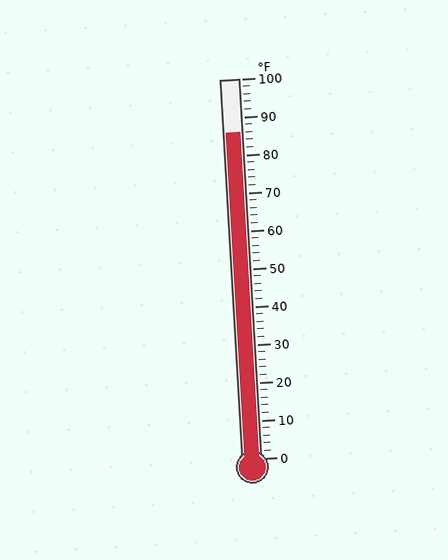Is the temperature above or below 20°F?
The temperature is above 20°F.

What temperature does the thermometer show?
The thermometer shows approximately 86°F.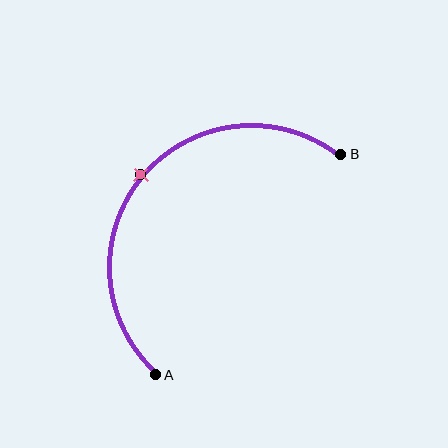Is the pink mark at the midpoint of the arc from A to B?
Yes. The pink mark lies on the arc at equal arc-length from both A and B — it is the arc midpoint.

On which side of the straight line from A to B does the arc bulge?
The arc bulges above and to the left of the straight line connecting A and B.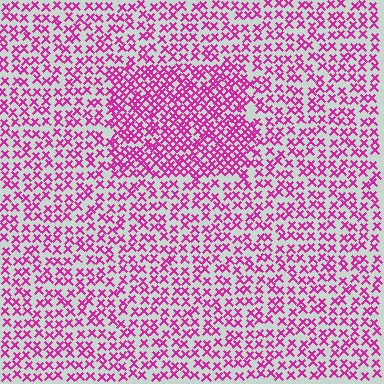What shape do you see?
I see a rectangle.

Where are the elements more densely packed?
The elements are more densely packed inside the rectangle boundary.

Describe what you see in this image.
The image contains small magenta elements arranged at two different densities. A rectangle-shaped region is visible where the elements are more densely packed than the surrounding area.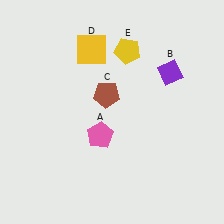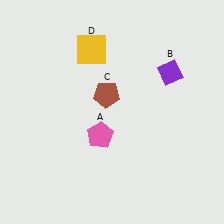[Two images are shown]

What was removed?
The yellow pentagon (E) was removed in Image 2.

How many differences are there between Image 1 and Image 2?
There is 1 difference between the two images.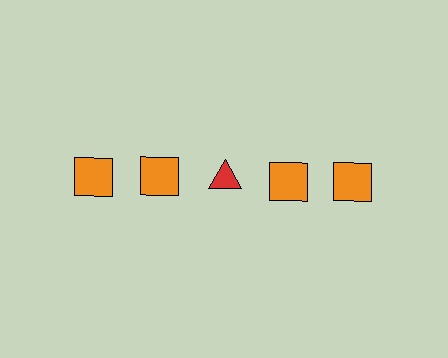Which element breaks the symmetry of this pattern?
The red triangle in the top row, center column breaks the symmetry. All other shapes are orange squares.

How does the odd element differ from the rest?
It differs in both color (red instead of orange) and shape (triangle instead of square).